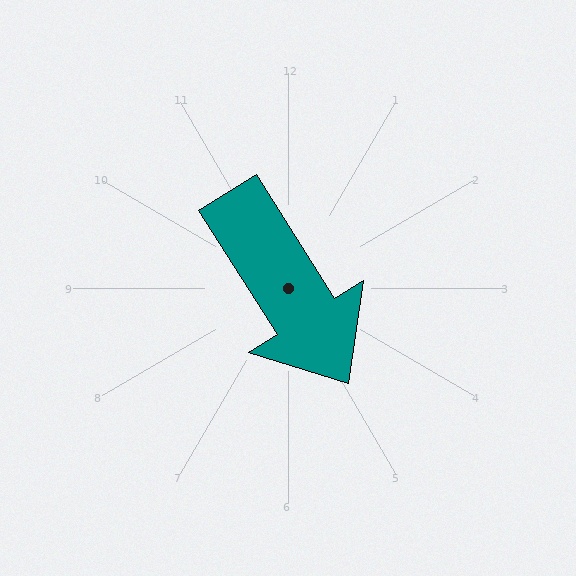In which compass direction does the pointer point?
Southeast.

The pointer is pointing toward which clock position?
Roughly 5 o'clock.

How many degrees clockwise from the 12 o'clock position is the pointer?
Approximately 148 degrees.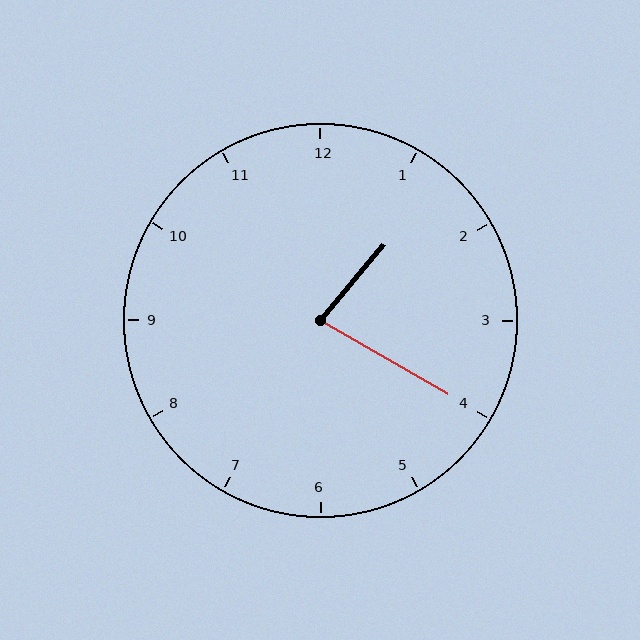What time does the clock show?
1:20.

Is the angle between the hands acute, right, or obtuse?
It is acute.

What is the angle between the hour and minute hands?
Approximately 80 degrees.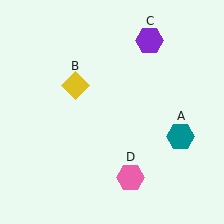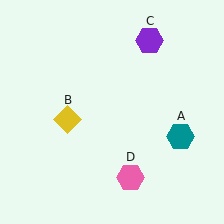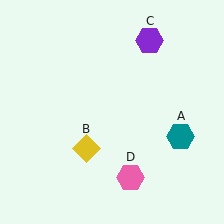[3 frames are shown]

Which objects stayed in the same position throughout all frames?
Teal hexagon (object A) and purple hexagon (object C) and pink hexagon (object D) remained stationary.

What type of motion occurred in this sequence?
The yellow diamond (object B) rotated counterclockwise around the center of the scene.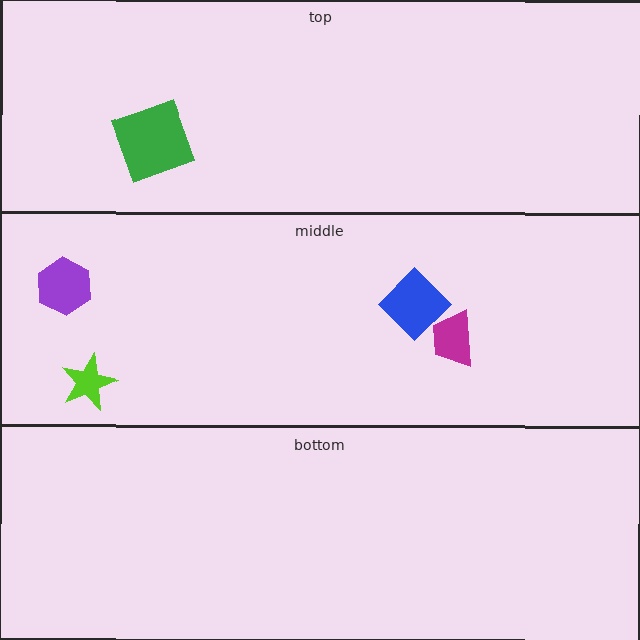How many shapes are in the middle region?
4.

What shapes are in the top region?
The green square.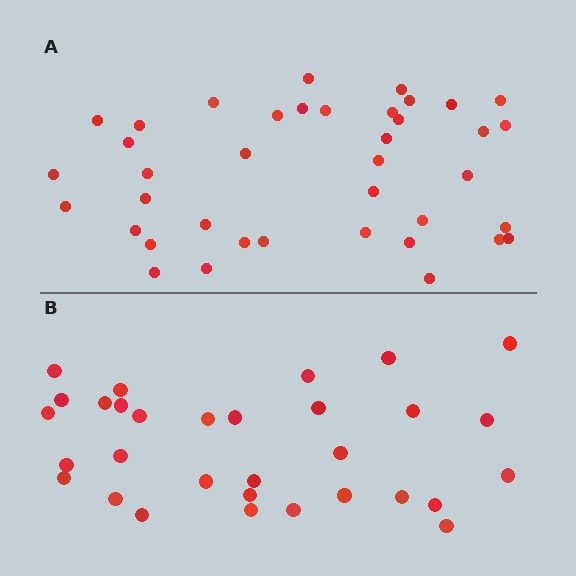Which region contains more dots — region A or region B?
Region A (the top region) has more dots.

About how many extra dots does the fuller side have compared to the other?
Region A has roughly 8 or so more dots than region B.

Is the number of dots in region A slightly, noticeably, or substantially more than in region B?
Region A has noticeably more, but not dramatically so. The ratio is roughly 1.3 to 1.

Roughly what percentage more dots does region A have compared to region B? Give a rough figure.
About 25% more.